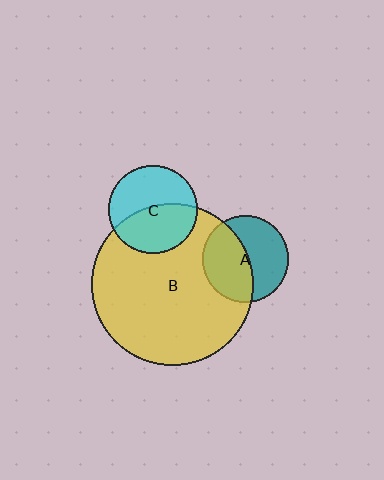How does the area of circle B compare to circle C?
Approximately 3.3 times.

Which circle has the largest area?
Circle B (yellow).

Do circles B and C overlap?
Yes.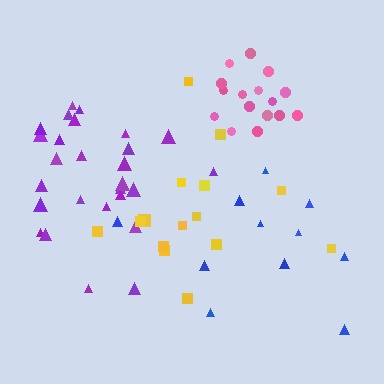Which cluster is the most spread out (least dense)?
Blue.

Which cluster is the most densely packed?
Pink.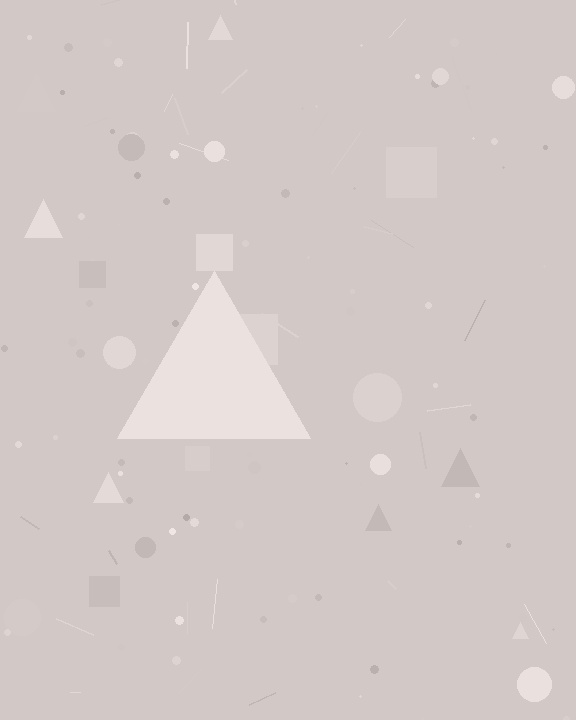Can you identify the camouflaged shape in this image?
The camouflaged shape is a triangle.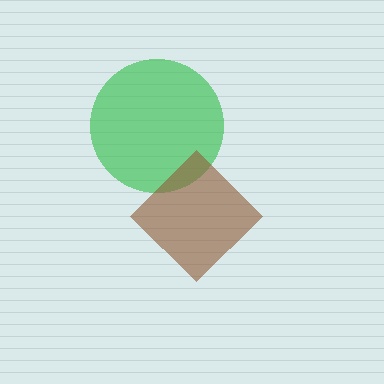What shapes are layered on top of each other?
The layered shapes are: a green circle, a brown diamond.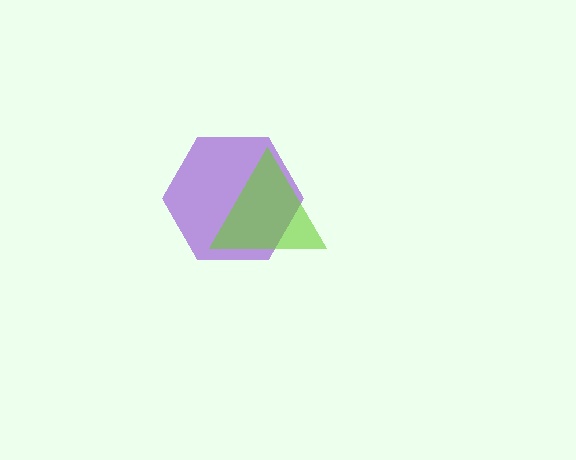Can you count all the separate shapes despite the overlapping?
Yes, there are 2 separate shapes.